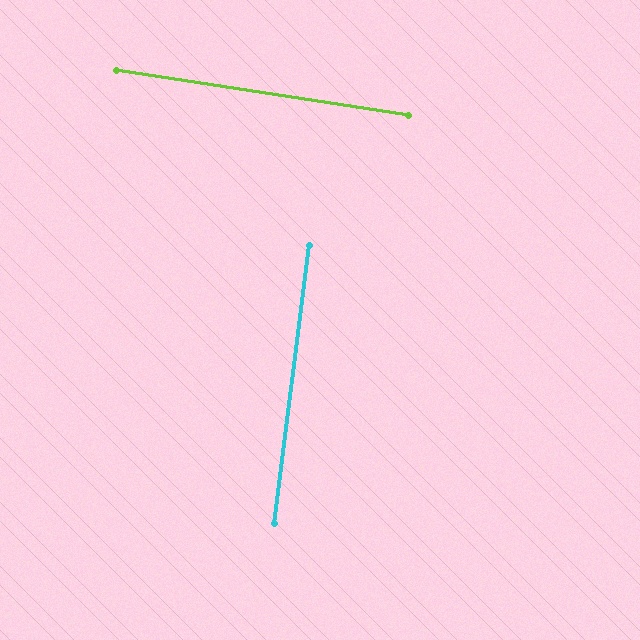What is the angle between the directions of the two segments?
Approximately 88 degrees.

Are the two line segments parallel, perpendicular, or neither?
Perpendicular — they meet at approximately 88°.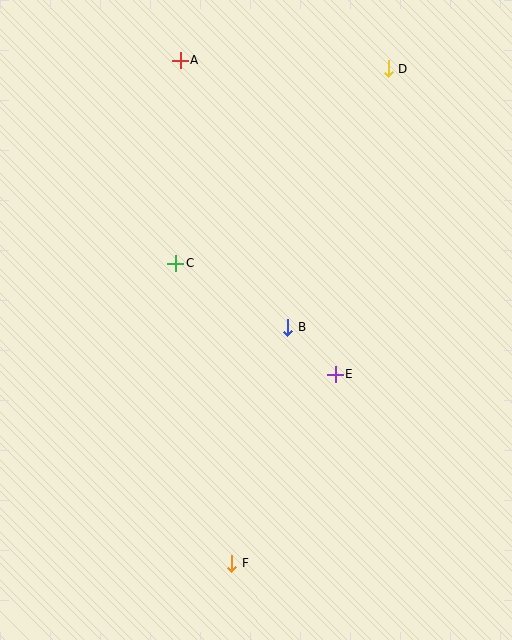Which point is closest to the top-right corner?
Point D is closest to the top-right corner.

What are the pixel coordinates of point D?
Point D is at (388, 69).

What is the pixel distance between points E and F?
The distance between E and F is 216 pixels.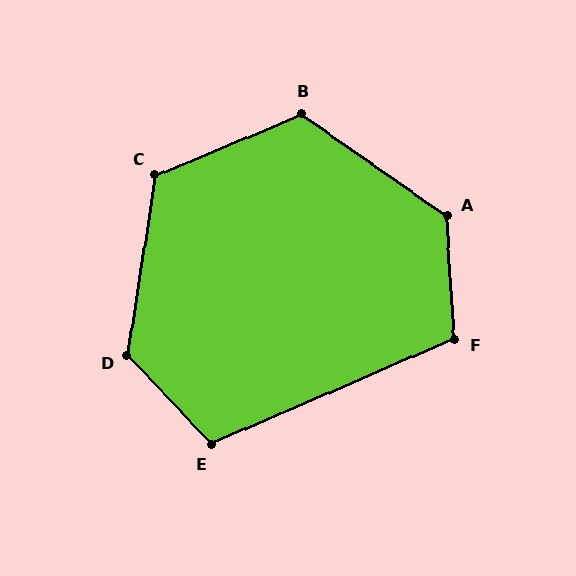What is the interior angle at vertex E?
Approximately 110 degrees (obtuse).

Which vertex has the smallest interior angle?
F, at approximately 110 degrees.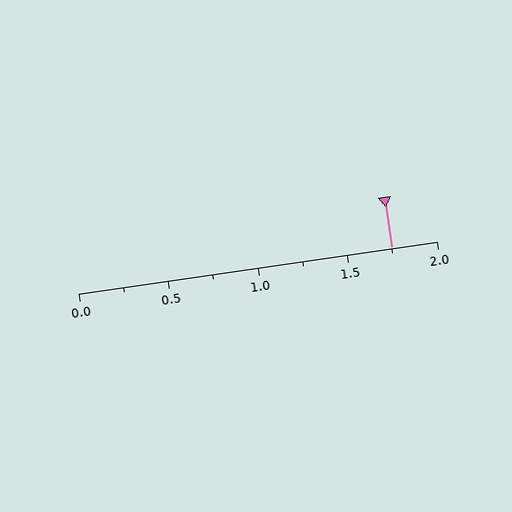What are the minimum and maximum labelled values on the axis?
The axis runs from 0.0 to 2.0.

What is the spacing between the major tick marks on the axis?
The major ticks are spaced 0.5 apart.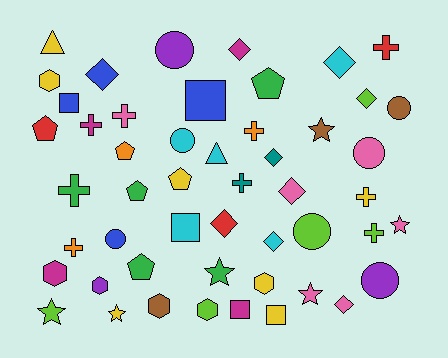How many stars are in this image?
There are 6 stars.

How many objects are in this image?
There are 50 objects.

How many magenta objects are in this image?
There are 4 magenta objects.